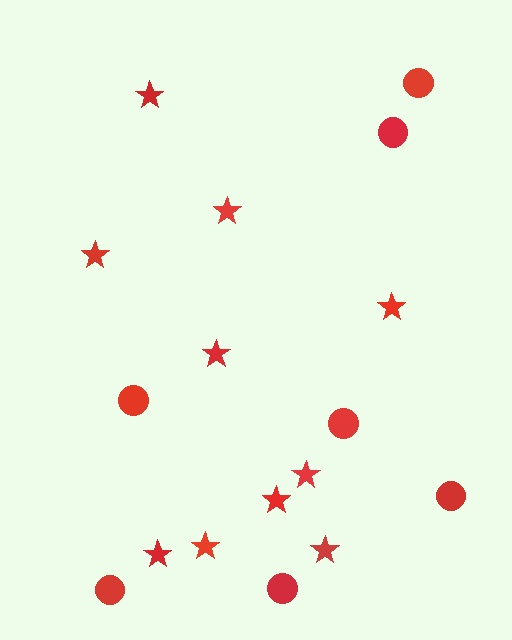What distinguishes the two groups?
There are 2 groups: one group of stars (10) and one group of circles (7).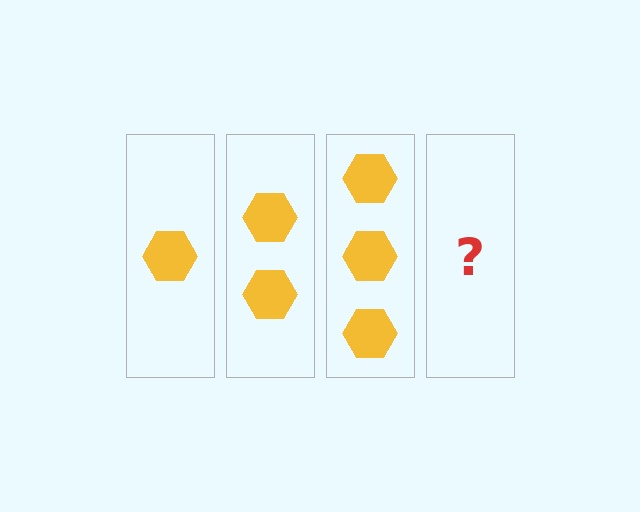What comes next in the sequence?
The next element should be 4 hexagons.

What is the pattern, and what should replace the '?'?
The pattern is that each step adds one more hexagon. The '?' should be 4 hexagons.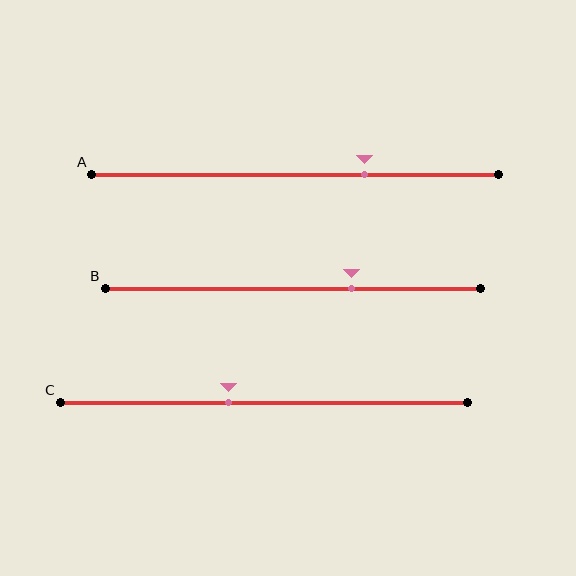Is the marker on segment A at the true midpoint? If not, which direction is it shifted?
No, the marker on segment A is shifted to the right by about 17% of the segment length.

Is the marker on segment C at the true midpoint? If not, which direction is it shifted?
No, the marker on segment C is shifted to the left by about 9% of the segment length.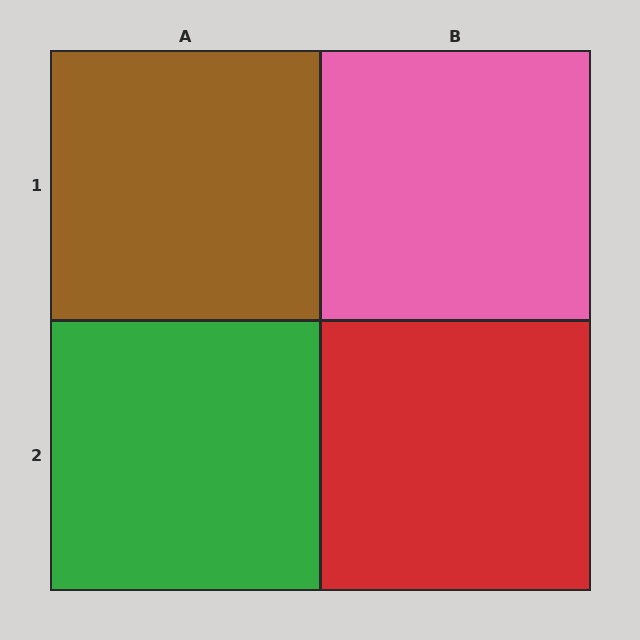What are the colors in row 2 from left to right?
Green, red.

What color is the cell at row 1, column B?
Pink.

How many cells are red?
1 cell is red.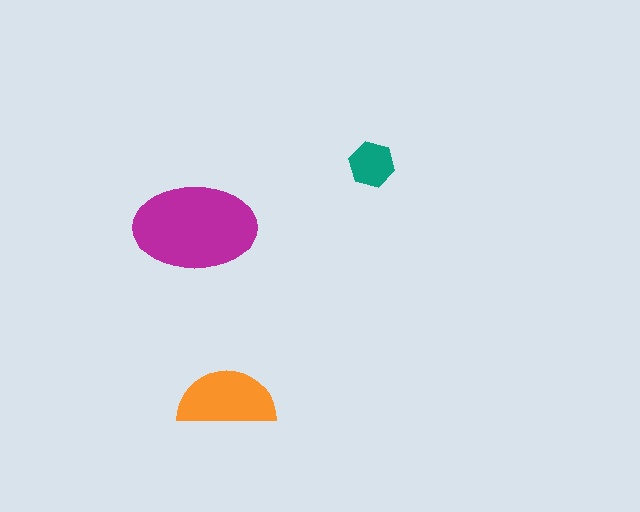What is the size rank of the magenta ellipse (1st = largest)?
1st.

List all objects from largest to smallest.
The magenta ellipse, the orange semicircle, the teal hexagon.